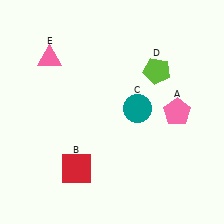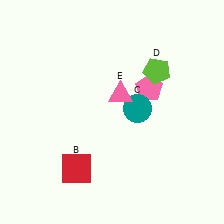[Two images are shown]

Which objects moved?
The objects that moved are: the pink pentagon (A), the pink triangle (E).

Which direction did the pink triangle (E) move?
The pink triangle (E) moved right.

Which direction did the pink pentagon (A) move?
The pink pentagon (A) moved left.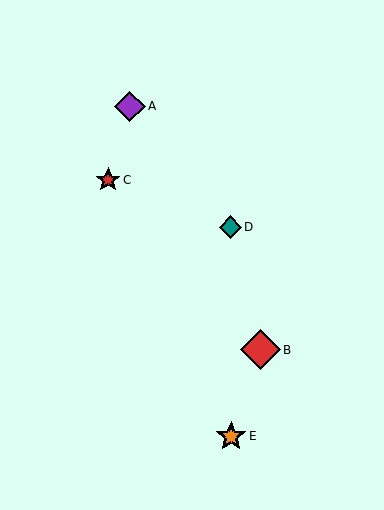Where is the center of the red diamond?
The center of the red diamond is at (260, 350).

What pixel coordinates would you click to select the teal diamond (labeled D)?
Click at (230, 227) to select the teal diamond D.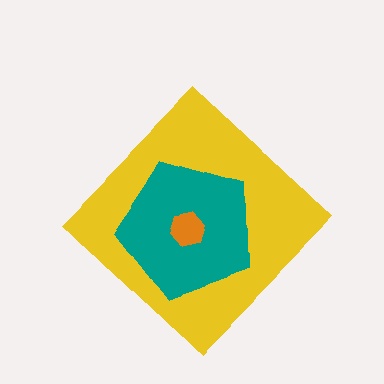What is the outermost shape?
The yellow diamond.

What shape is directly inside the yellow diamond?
The teal pentagon.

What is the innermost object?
The orange hexagon.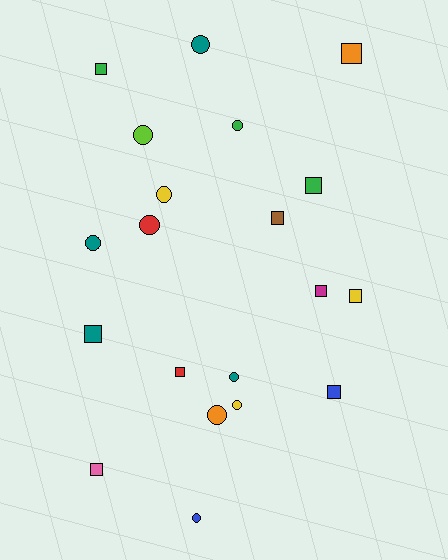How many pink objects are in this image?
There is 1 pink object.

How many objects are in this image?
There are 20 objects.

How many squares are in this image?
There are 10 squares.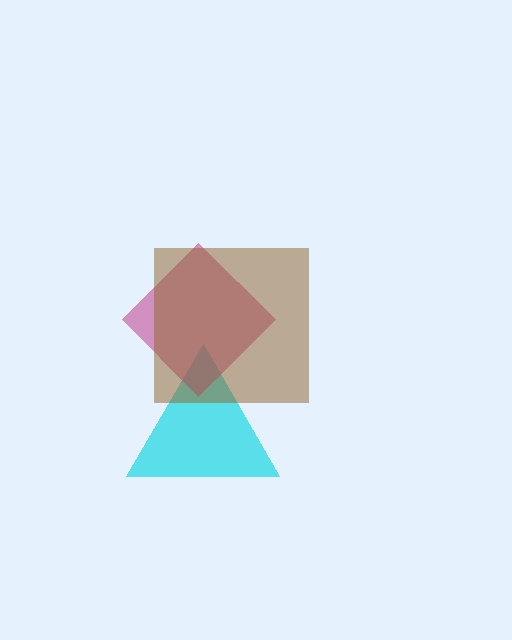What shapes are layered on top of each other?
The layered shapes are: a cyan triangle, a magenta diamond, a brown square.